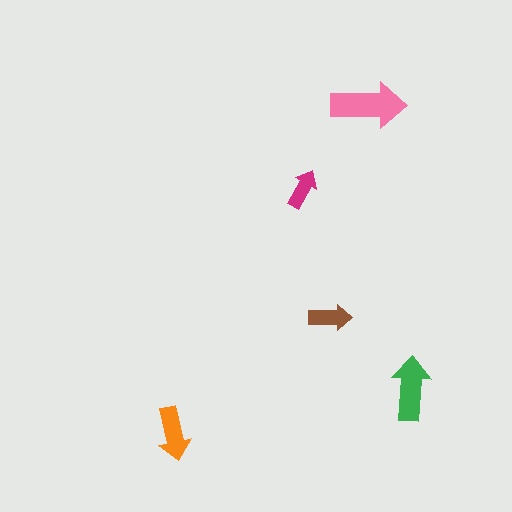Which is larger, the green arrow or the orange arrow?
The green one.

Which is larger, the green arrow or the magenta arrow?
The green one.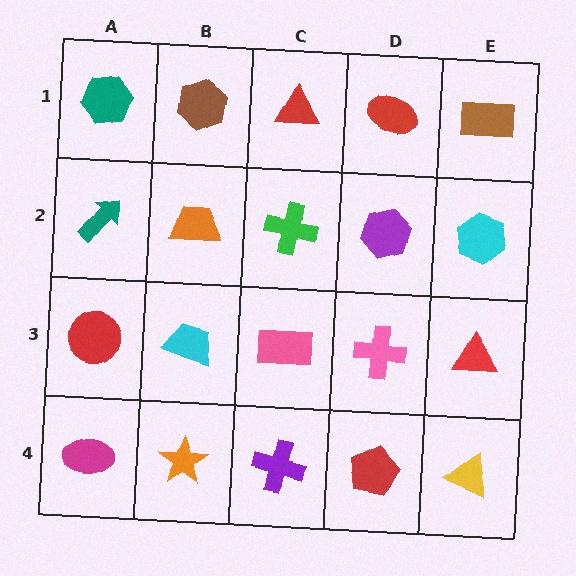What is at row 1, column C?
A red triangle.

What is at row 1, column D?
A red ellipse.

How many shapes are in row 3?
5 shapes.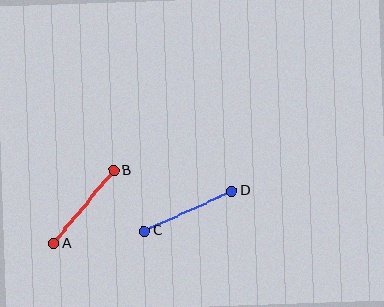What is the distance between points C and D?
The distance is approximately 96 pixels.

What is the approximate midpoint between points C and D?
The midpoint is at approximately (188, 211) pixels.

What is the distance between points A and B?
The distance is approximately 94 pixels.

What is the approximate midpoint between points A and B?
The midpoint is at approximately (84, 207) pixels.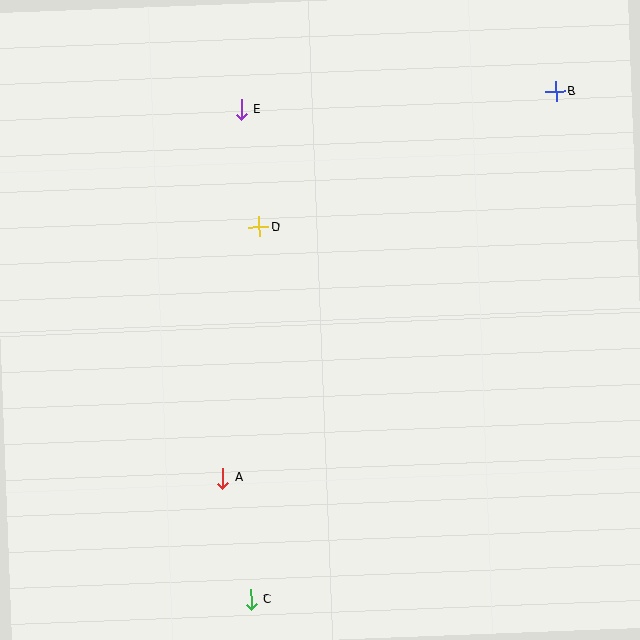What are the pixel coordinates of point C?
Point C is at (251, 600).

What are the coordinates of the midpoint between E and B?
The midpoint between E and B is at (398, 101).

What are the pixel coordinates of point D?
Point D is at (259, 227).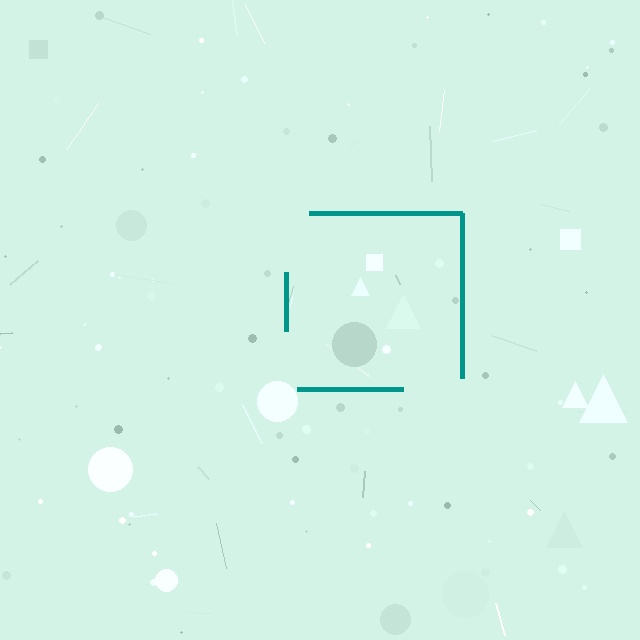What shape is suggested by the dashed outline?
The dashed outline suggests a square.